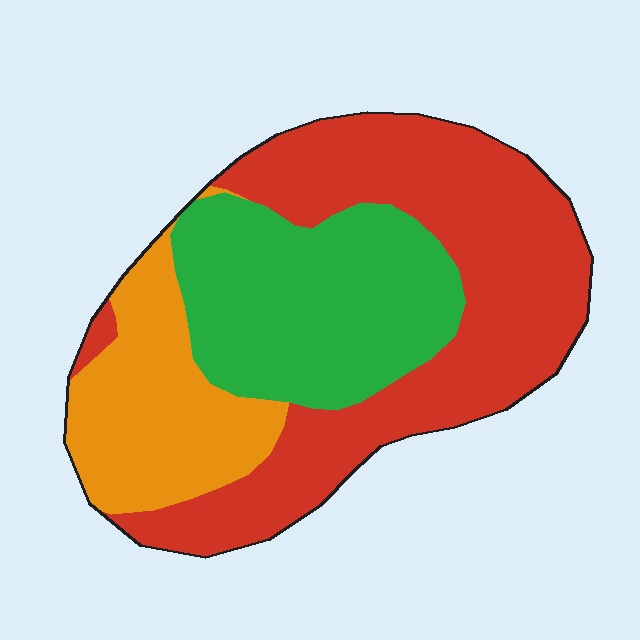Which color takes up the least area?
Orange, at roughly 20%.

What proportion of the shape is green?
Green covers 31% of the shape.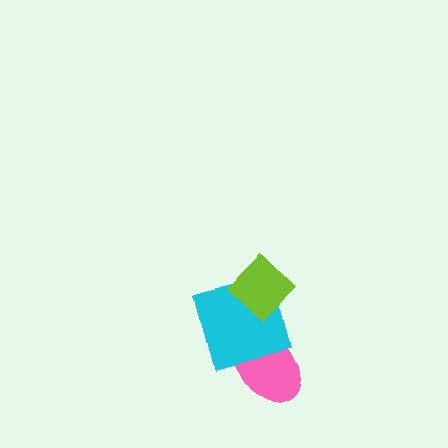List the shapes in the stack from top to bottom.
From top to bottom: the lime diamond, the cyan square, the pink ellipse.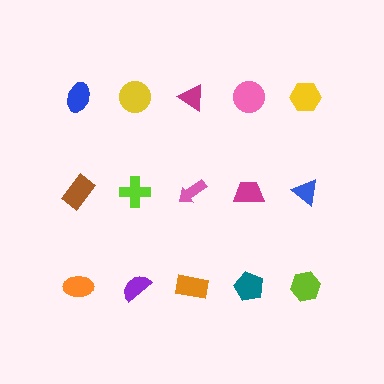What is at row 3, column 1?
An orange ellipse.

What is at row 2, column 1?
A brown rectangle.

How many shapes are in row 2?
5 shapes.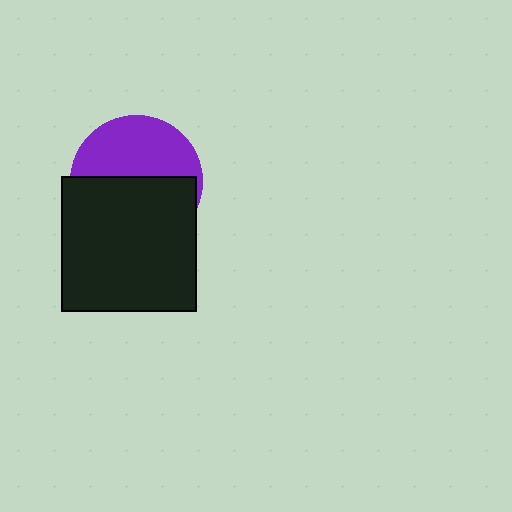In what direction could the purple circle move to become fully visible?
The purple circle could move up. That would shift it out from behind the black rectangle entirely.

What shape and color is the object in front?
The object in front is a black rectangle.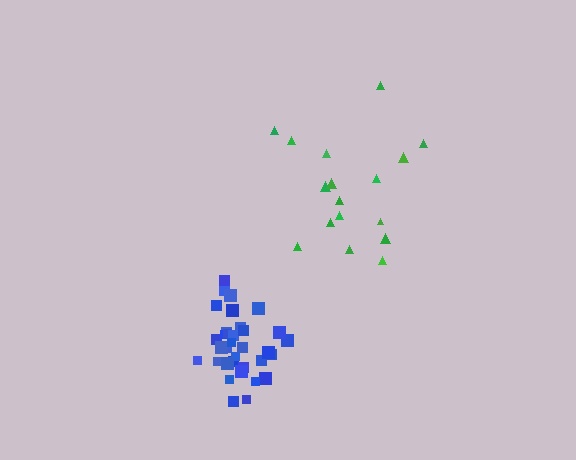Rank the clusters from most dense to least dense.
blue, green.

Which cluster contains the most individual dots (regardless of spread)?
Blue (34).